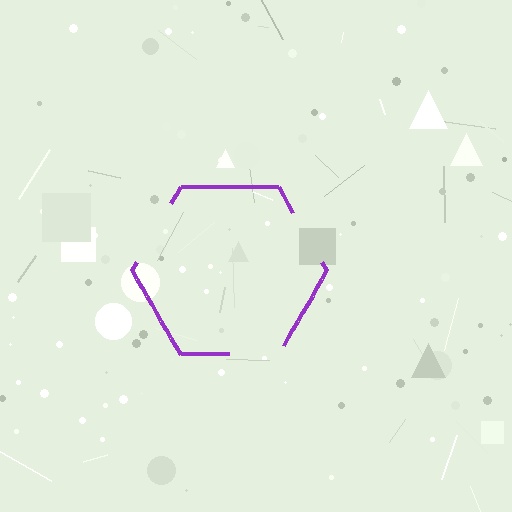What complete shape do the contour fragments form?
The contour fragments form a hexagon.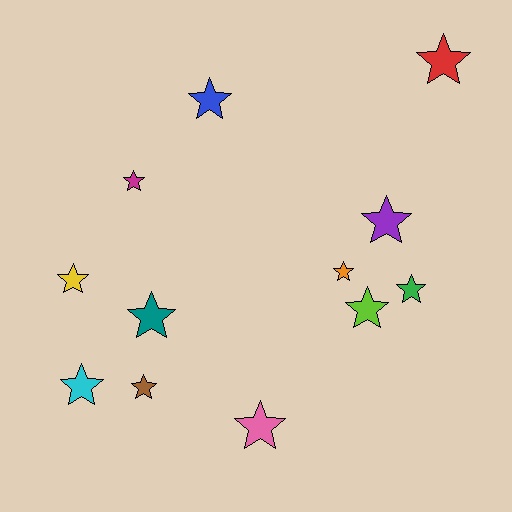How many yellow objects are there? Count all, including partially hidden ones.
There is 1 yellow object.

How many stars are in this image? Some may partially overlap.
There are 12 stars.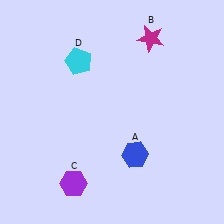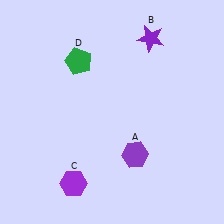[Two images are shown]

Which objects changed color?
A changed from blue to purple. B changed from magenta to purple. D changed from cyan to green.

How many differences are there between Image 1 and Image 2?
There are 3 differences between the two images.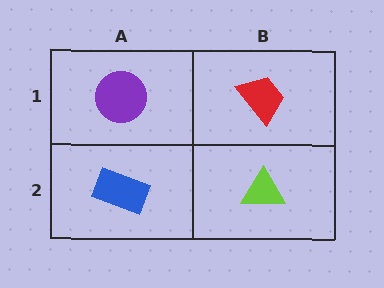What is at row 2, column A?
A blue rectangle.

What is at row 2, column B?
A lime triangle.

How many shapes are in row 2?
2 shapes.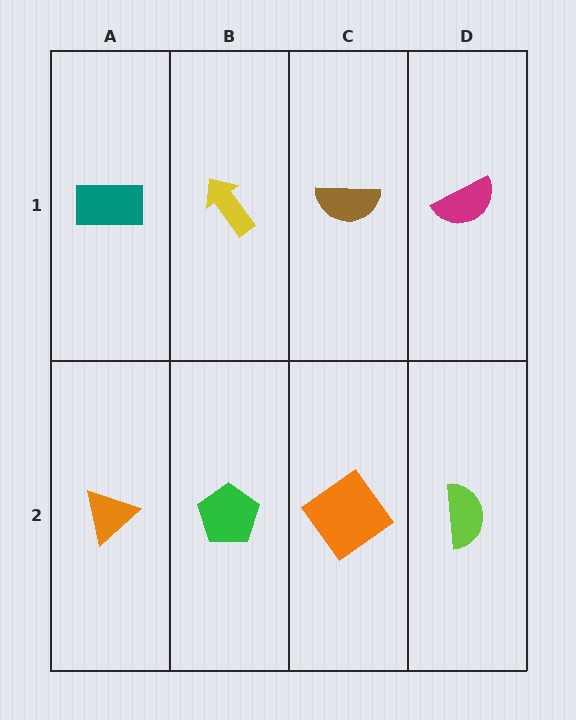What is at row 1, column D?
A magenta semicircle.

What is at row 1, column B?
A yellow arrow.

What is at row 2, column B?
A green pentagon.